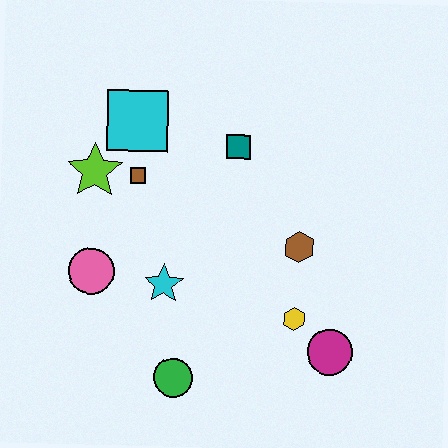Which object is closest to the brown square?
The lime star is closest to the brown square.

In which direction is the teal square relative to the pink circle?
The teal square is to the right of the pink circle.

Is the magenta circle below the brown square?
Yes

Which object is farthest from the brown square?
The magenta circle is farthest from the brown square.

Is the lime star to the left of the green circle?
Yes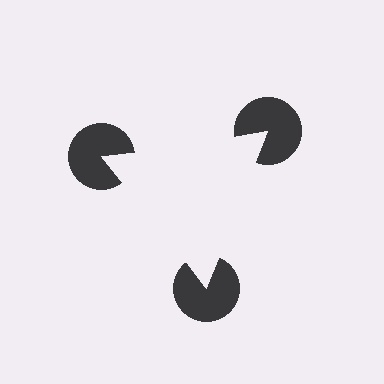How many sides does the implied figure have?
3 sides.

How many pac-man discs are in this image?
There are 3 — one at each vertex of the illusory triangle.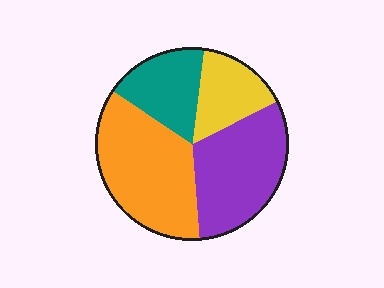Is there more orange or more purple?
Orange.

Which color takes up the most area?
Orange, at roughly 35%.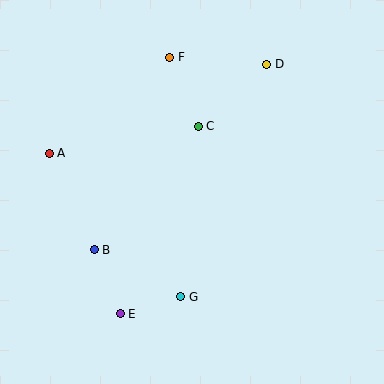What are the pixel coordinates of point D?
Point D is at (267, 64).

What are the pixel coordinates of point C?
Point C is at (198, 126).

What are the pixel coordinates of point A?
Point A is at (49, 153).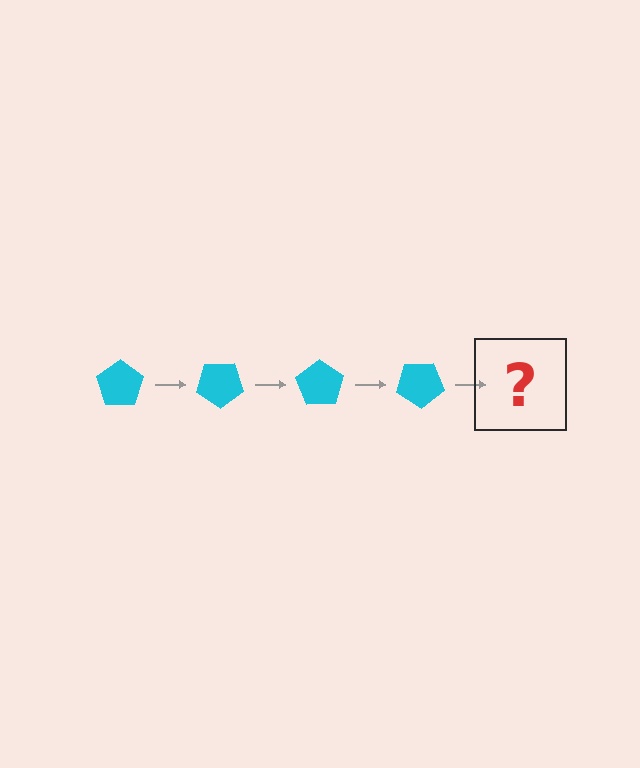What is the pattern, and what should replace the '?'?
The pattern is that the pentagon rotates 35 degrees each step. The '?' should be a cyan pentagon rotated 140 degrees.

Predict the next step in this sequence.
The next step is a cyan pentagon rotated 140 degrees.